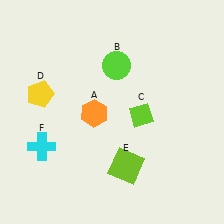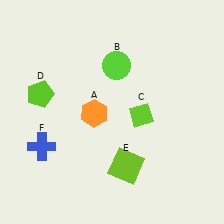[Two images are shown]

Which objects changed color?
D changed from yellow to lime. F changed from cyan to blue.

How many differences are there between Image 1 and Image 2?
There are 2 differences between the two images.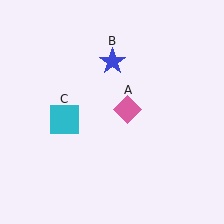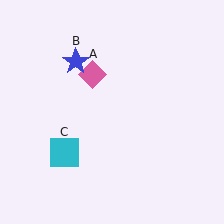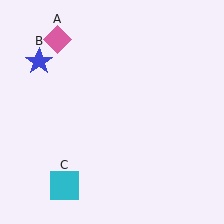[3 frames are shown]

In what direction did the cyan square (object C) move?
The cyan square (object C) moved down.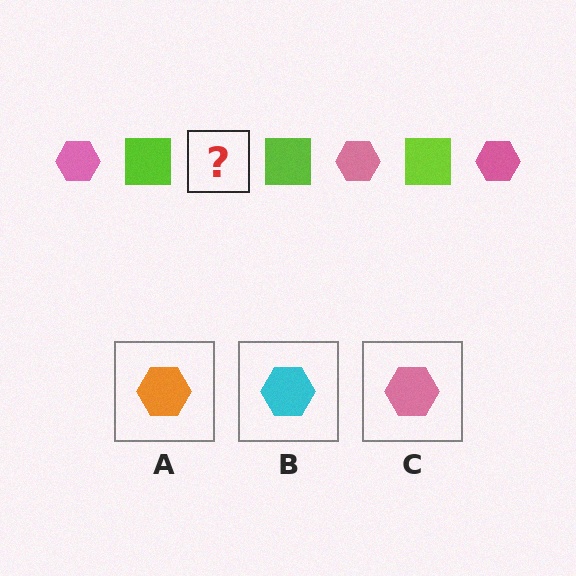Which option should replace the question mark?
Option C.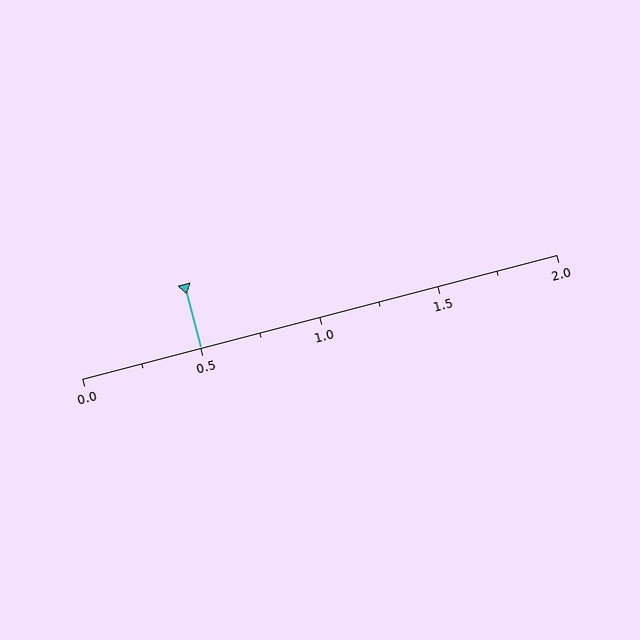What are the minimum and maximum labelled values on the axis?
The axis runs from 0.0 to 2.0.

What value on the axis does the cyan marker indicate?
The marker indicates approximately 0.5.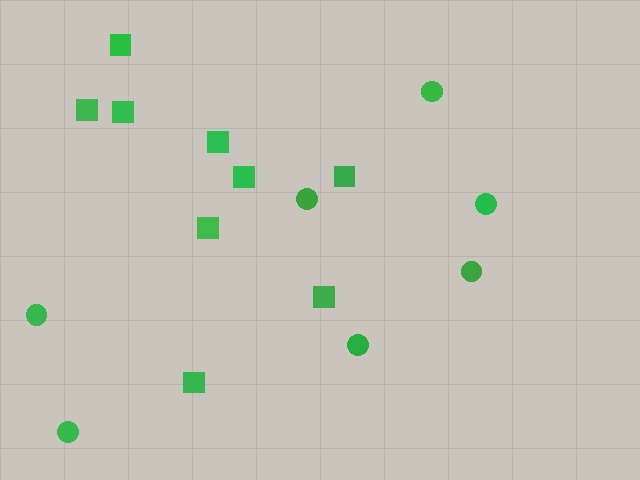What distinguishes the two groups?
There are 2 groups: one group of circles (7) and one group of squares (9).